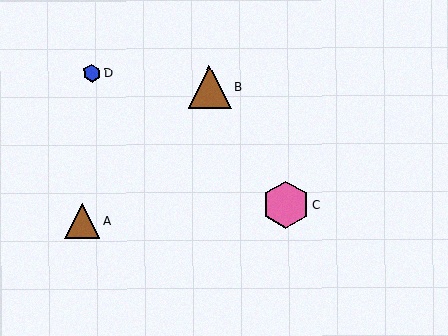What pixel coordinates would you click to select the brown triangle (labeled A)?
Click at (82, 221) to select the brown triangle A.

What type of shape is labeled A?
Shape A is a brown triangle.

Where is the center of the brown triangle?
The center of the brown triangle is at (209, 87).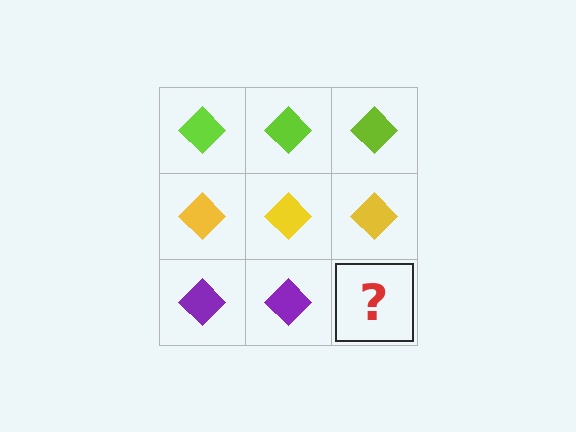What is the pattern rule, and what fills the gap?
The rule is that each row has a consistent color. The gap should be filled with a purple diamond.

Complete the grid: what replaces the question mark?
The question mark should be replaced with a purple diamond.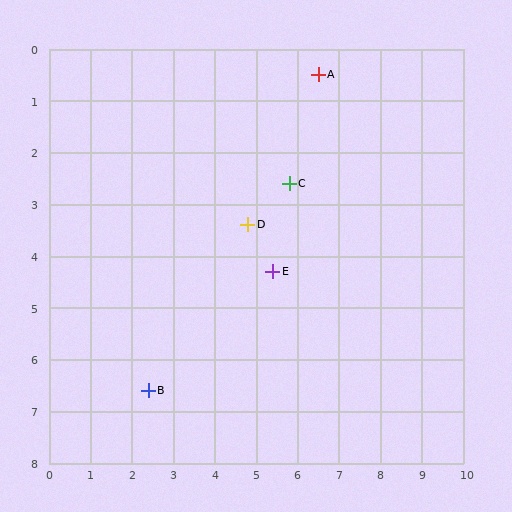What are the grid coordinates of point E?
Point E is at approximately (5.4, 4.3).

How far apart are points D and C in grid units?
Points D and C are about 1.3 grid units apart.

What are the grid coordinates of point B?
Point B is at approximately (2.4, 6.6).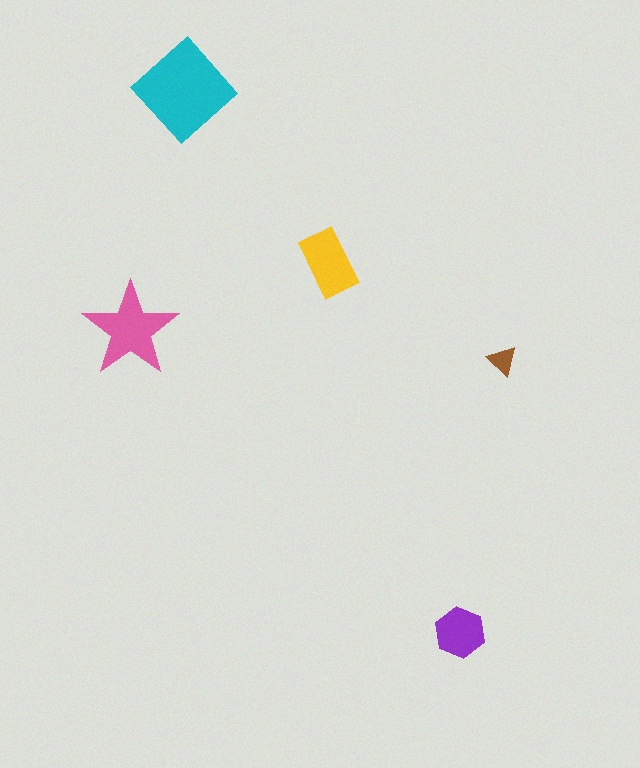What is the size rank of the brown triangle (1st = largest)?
5th.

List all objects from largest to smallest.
The cyan diamond, the pink star, the yellow rectangle, the purple hexagon, the brown triangle.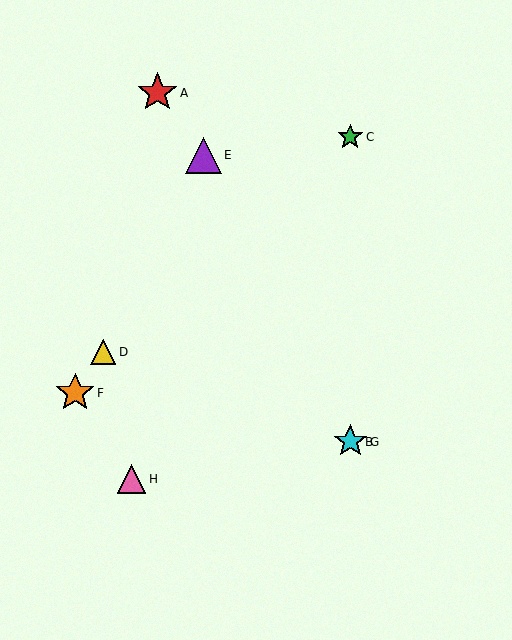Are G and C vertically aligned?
Yes, both are at x≈350.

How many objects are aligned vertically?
3 objects (B, C, G) are aligned vertically.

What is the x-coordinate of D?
Object D is at x≈103.